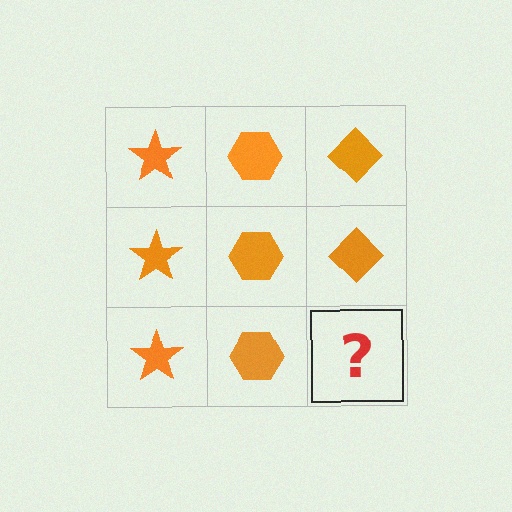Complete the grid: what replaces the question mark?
The question mark should be replaced with an orange diamond.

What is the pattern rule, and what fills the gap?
The rule is that each column has a consistent shape. The gap should be filled with an orange diamond.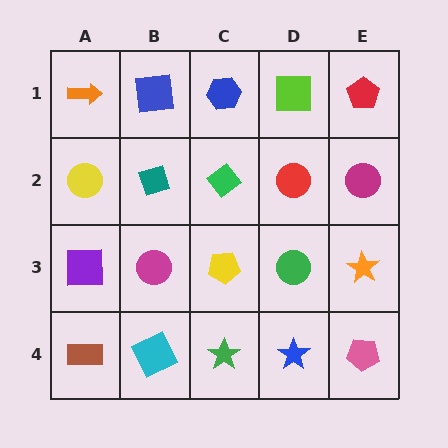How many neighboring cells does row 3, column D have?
4.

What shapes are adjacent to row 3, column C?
A green diamond (row 2, column C), a green star (row 4, column C), a magenta circle (row 3, column B), a green circle (row 3, column D).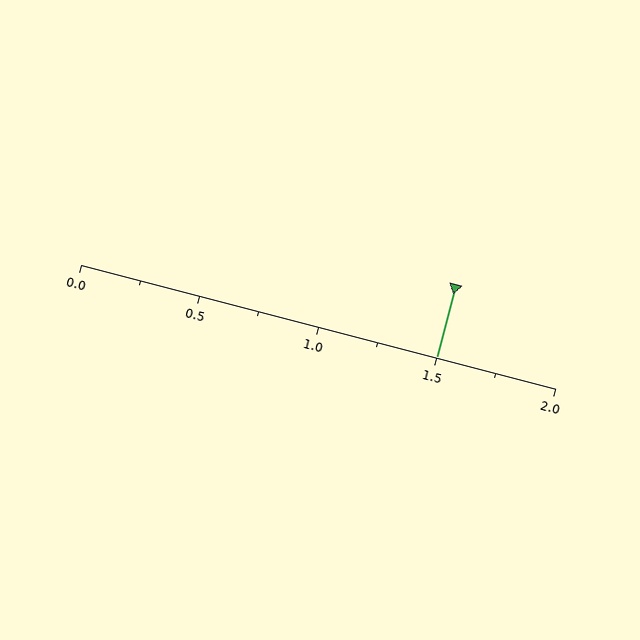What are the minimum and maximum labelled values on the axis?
The axis runs from 0.0 to 2.0.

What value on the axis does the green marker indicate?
The marker indicates approximately 1.5.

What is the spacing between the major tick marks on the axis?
The major ticks are spaced 0.5 apart.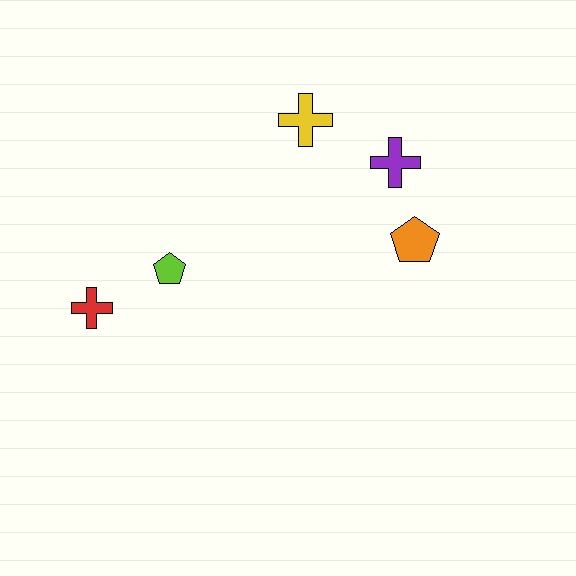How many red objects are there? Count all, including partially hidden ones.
There is 1 red object.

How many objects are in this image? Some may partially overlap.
There are 5 objects.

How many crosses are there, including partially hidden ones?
There are 3 crosses.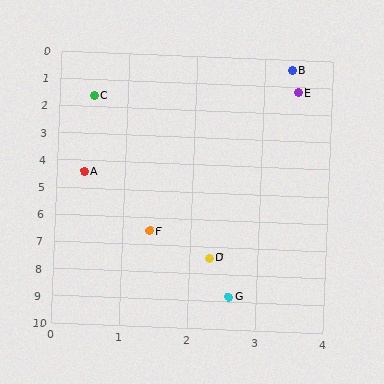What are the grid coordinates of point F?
Point F is at approximately (1.4, 6.5).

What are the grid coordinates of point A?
Point A is at approximately (0.4, 4.4).